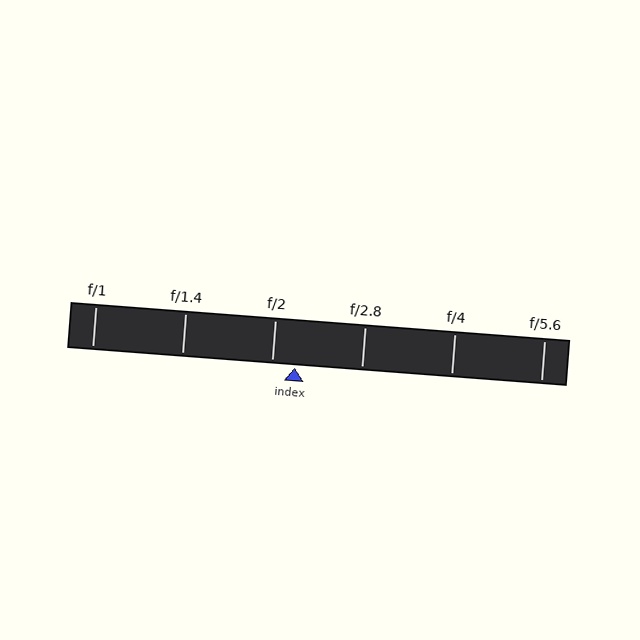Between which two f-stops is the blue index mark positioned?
The index mark is between f/2 and f/2.8.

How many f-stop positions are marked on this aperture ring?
There are 6 f-stop positions marked.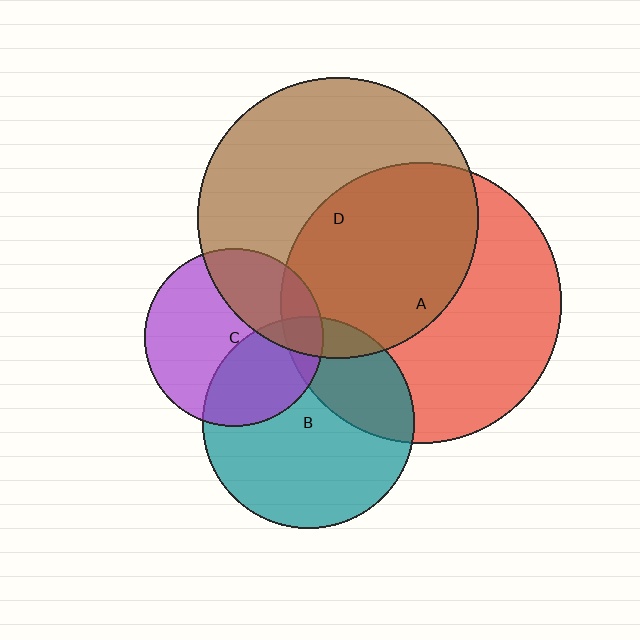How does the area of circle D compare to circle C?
Approximately 2.5 times.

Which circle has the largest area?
Circle A (red).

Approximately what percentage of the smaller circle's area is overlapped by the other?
Approximately 30%.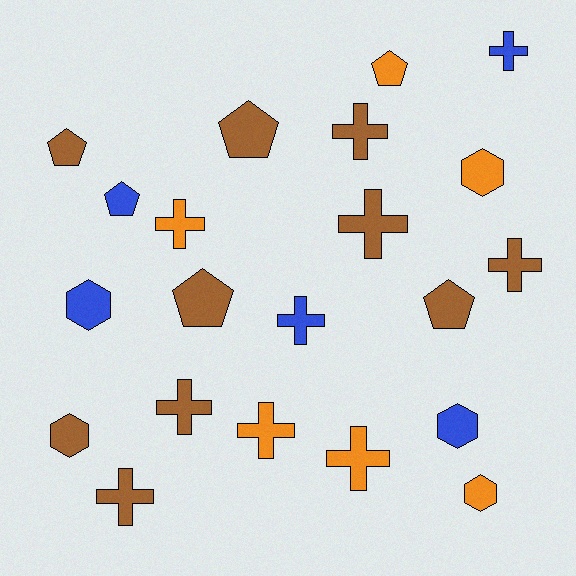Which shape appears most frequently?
Cross, with 10 objects.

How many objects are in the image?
There are 21 objects.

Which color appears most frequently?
Brown, with 10 objects.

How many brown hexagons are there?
There is 1 brown hexagon.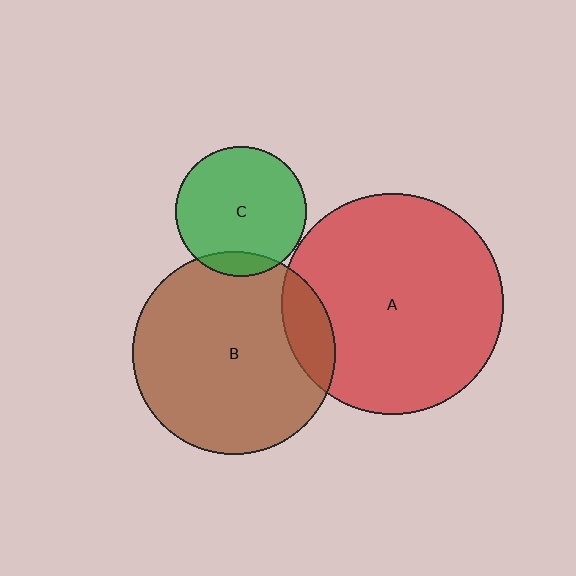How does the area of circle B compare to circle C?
Approximately 2.4 times.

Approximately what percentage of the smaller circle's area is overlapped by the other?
Approximately 15%.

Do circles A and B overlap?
Yes.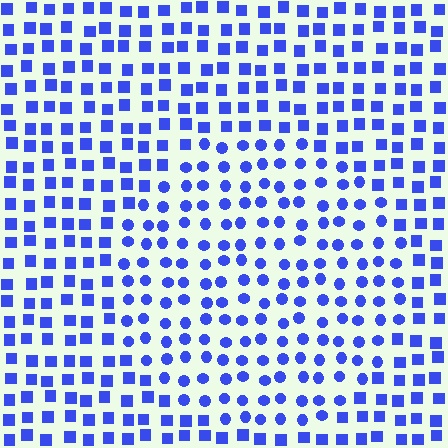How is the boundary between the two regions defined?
The boundary is defined by a change in element shape: circles inside vs. squares outside. All elements share the same color and spacing.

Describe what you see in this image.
The image is filled with small blue elements arranged in a uniform grid. A circle-shaped region contains circles, while the surrounding area contains squares. The boundary is defined purely by the change in element shape.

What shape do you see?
I see a circle.